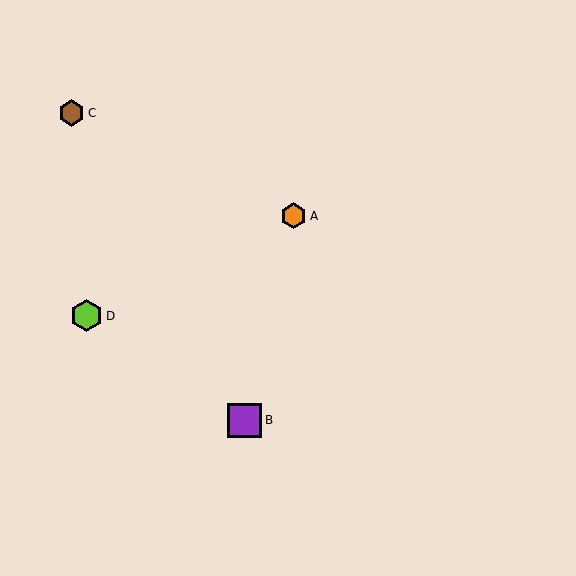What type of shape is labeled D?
Shape D is a lime hexagon.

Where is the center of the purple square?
The center of the purple square is at (245, 421).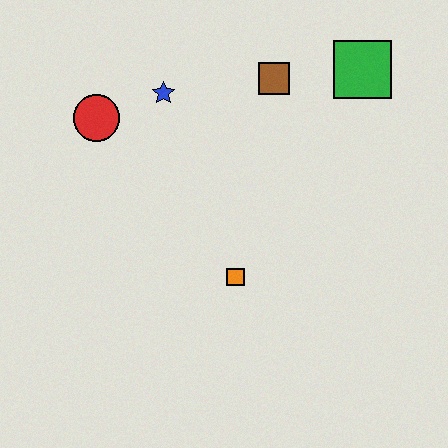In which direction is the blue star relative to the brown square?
The blue star is to the left of the brown square.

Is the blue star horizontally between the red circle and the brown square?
Yes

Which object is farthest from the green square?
The red circle is farthest from the green square.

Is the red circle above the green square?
No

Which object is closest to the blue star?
The red circle is closest to the blue star.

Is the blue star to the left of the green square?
Yes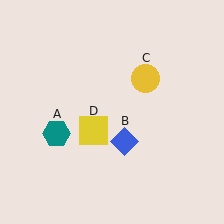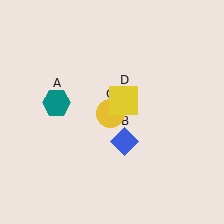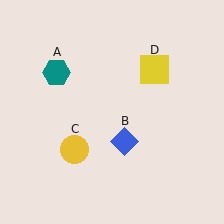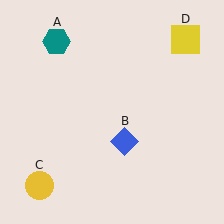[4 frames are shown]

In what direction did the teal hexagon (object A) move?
The teal hexagon (object A) moved up.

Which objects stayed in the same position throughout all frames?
Blue diamond (object B) remained stationary.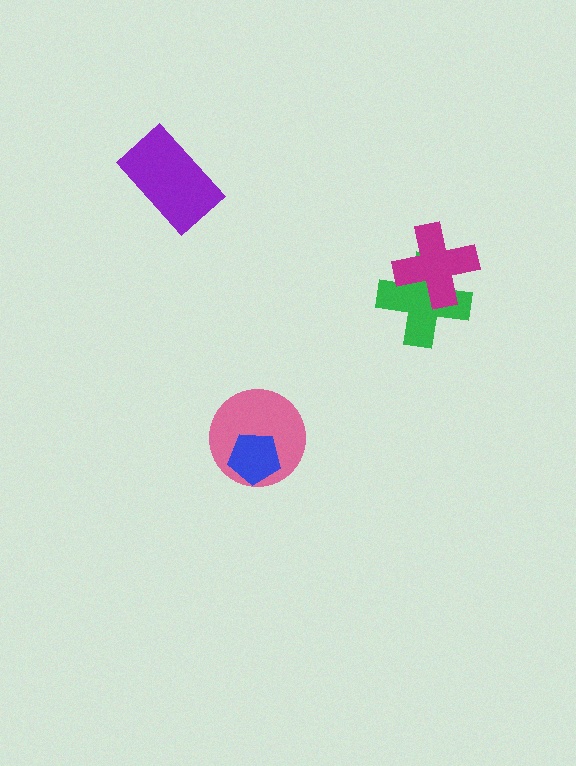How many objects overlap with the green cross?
1 object overlaps with the green cross.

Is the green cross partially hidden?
Yes, it is partially covered by another shape.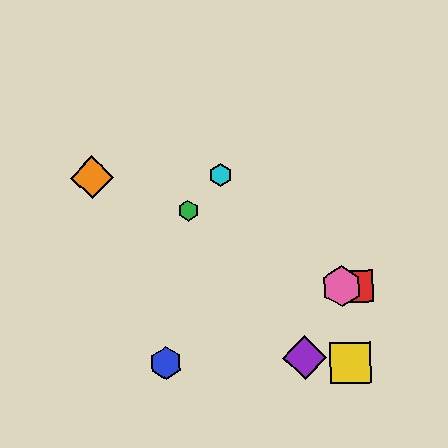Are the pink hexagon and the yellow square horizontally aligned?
No, the pink hexagon is at y≈287 and the yellow square is at y≈363.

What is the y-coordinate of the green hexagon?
The green hexagon is at y≈210.